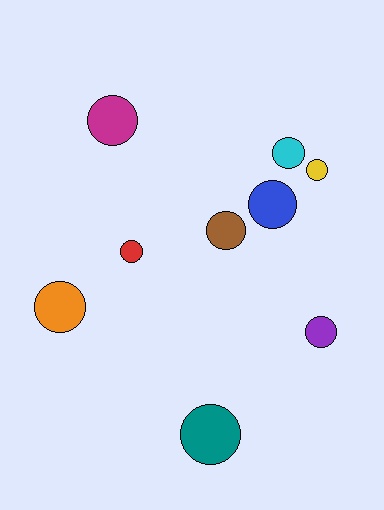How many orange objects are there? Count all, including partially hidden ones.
There is 1 orange object.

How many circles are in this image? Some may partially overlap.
There are 9 circles.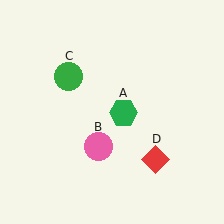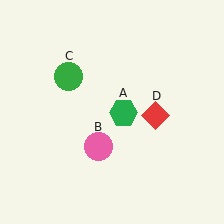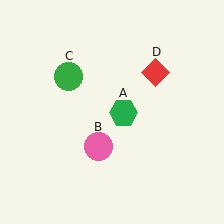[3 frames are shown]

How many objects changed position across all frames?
1 object changed position: red diamond (object D).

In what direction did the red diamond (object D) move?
The red diamond (object D) moved up.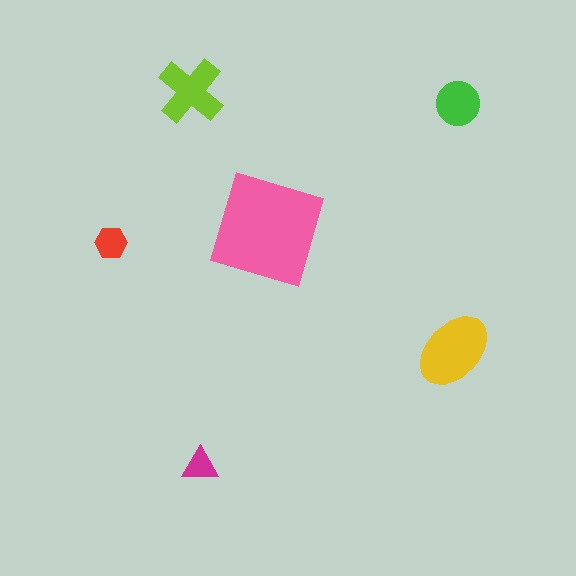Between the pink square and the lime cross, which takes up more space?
The pink square.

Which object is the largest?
The pink square.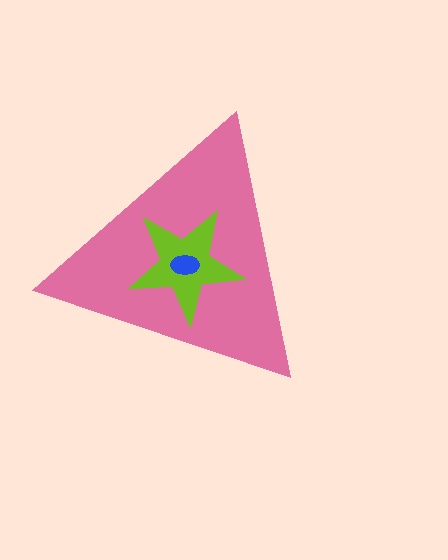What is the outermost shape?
The pink triangle.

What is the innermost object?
The blue ellipse.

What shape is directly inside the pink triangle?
The lime star.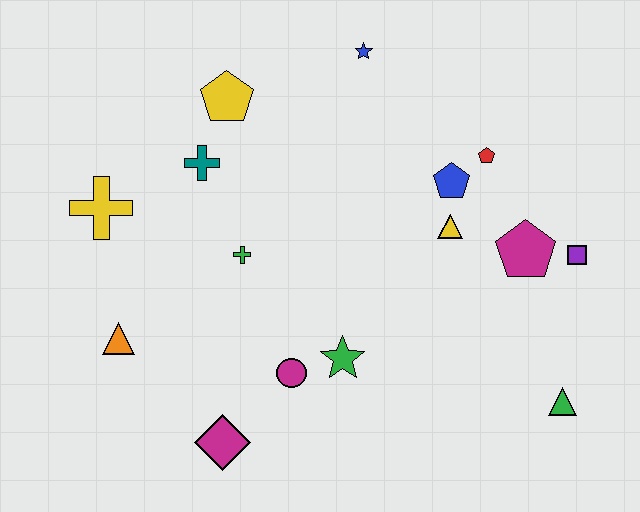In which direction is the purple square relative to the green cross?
The purple square is to the right of the green cross.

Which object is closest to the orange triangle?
The yellow cross is closest to the orange triangle.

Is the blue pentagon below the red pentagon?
Yes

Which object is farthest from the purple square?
The yellow cross is farthest from the purple square.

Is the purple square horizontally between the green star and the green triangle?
No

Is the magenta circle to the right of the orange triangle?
Yes